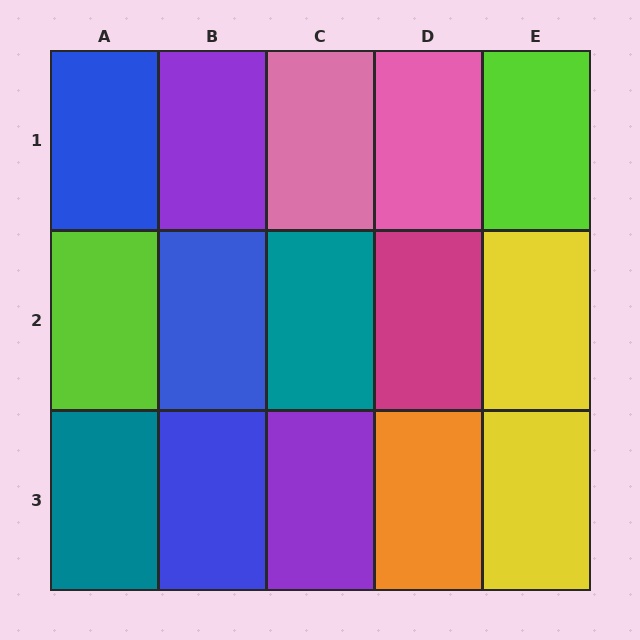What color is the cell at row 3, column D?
Orange.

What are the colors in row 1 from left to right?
Blue, purple, pink, pink, lime.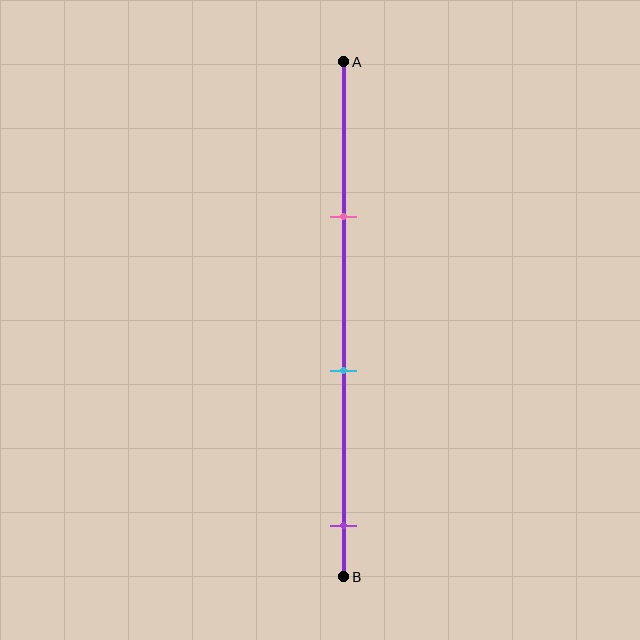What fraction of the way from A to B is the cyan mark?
The cyan mark is approximately 60% (0.6) of the way from A to B.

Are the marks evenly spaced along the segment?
Yes, the marks are approximately evenly spaced.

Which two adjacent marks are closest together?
The pink and cyan marks are the closest adjacent pair.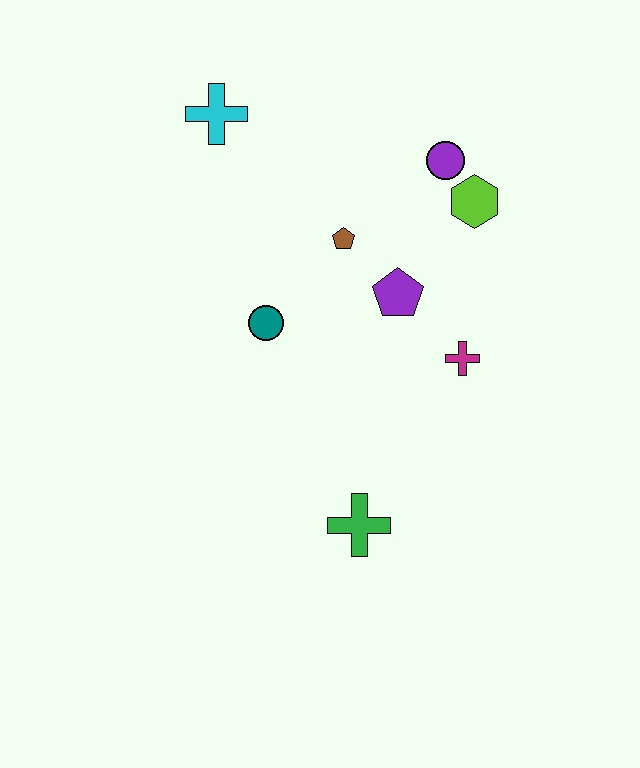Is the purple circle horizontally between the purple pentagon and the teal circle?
No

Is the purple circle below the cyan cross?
Yes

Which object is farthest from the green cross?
The cyan cross is farthest from the green cross.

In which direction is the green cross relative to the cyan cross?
The green cross is below the cyan cross.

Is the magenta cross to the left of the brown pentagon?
No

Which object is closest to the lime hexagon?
The purple circle is closest to the lime hexagon.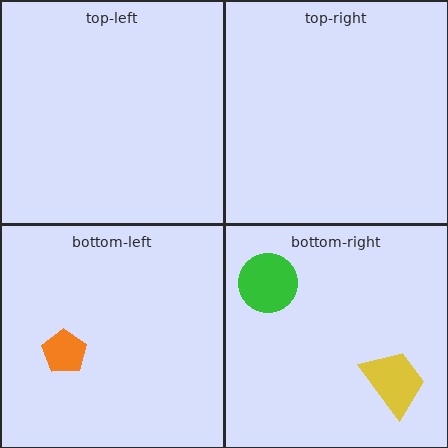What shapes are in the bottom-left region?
The orange pentagon.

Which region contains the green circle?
The bottom-right region.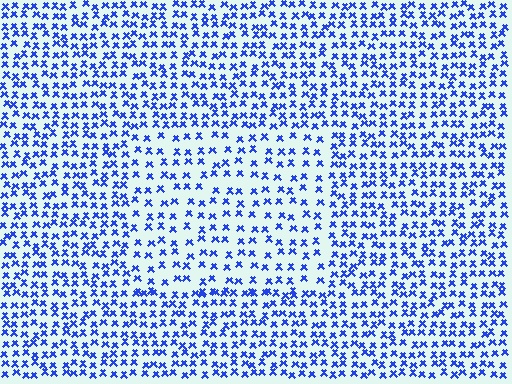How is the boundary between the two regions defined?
The boundary is defined by a change in element density (approximately 1.7x ratio). All elements are the same color, size, and shape.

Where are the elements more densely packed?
The elements are more densely packed outside the rectangle boundary.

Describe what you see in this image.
The image contains small blue elements arranged at two different densities. A rectangle-shaped region is visible where the elements are less densely packed than the surrounding area.